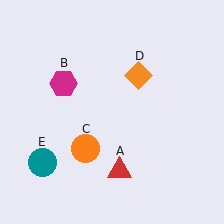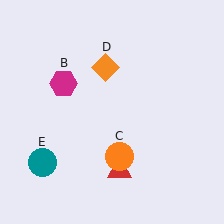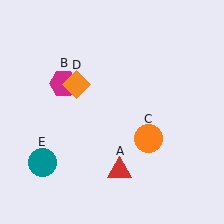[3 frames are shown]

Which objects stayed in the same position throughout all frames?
Red triangle (object A) and magenta hexagon (object B) and teal circle (object E) remained stationary.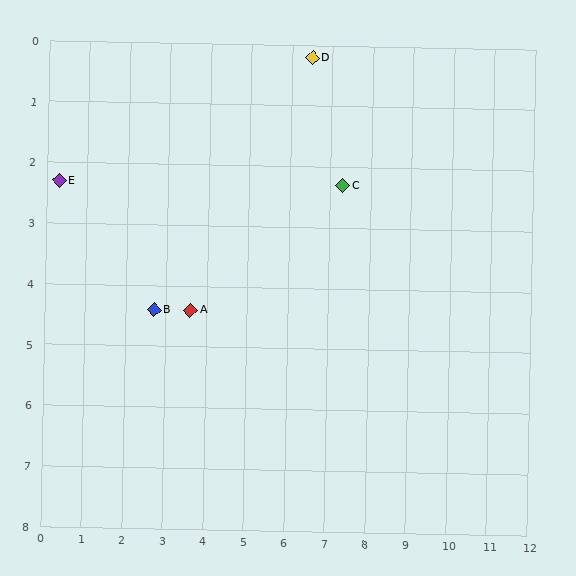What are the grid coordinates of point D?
Point D is at approximately (6.5, 0.2).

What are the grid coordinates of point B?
Point B is at approximately (2.7, 4.4).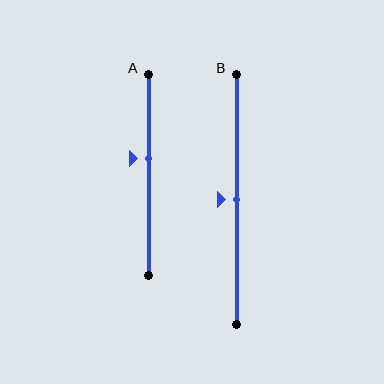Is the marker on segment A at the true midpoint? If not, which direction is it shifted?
No, the marker on segment A is shifted upward by about 8% of the segment length.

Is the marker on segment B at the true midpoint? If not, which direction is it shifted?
Yes, the marker on segment B is at the true midpoint.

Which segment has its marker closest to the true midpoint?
Segment B has its marker closest to the true midpoint.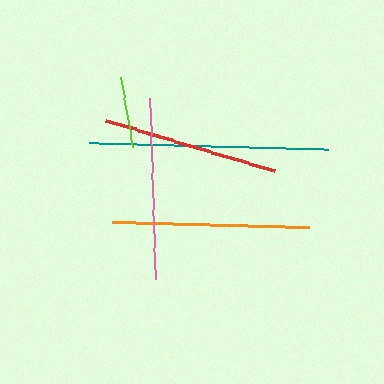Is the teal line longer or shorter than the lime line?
The teal line is longer than the lime line.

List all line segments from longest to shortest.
From longest to shortest: teal, orange, pink, red, lime.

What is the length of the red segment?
The red segment is approximately 176 pixels long.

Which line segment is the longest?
The teal line is the longest at approximately 239 pixels.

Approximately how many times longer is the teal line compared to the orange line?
The teal line is approximately 1.2 times the length of the orange line.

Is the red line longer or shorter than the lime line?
The red line is longer than the lime line.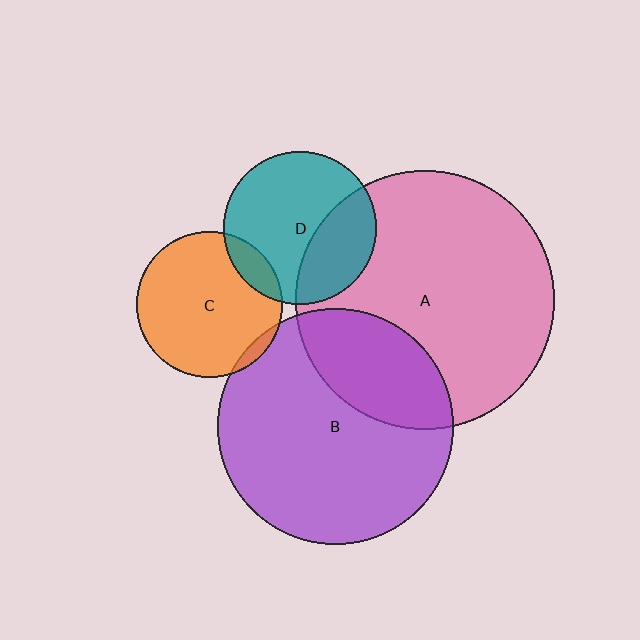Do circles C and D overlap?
Yes.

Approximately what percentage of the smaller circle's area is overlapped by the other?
Approximately 10%.